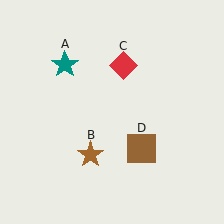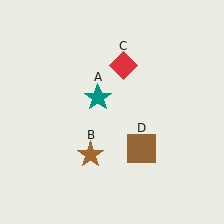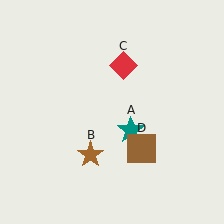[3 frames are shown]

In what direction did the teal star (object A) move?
The teal star (object A) moved down and to the right.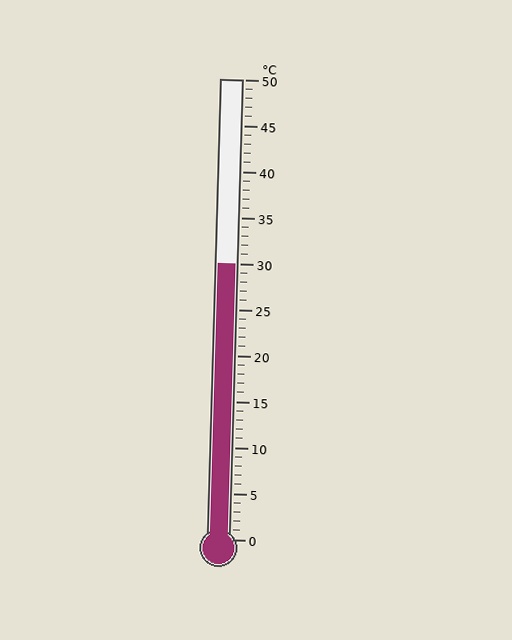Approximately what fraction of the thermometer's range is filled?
The thermometer is filled to approximately 60% of its range.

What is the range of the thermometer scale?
The thermometer scale ranges from 0°C to 50°C.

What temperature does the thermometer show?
The thermometer shows approximately 30°C.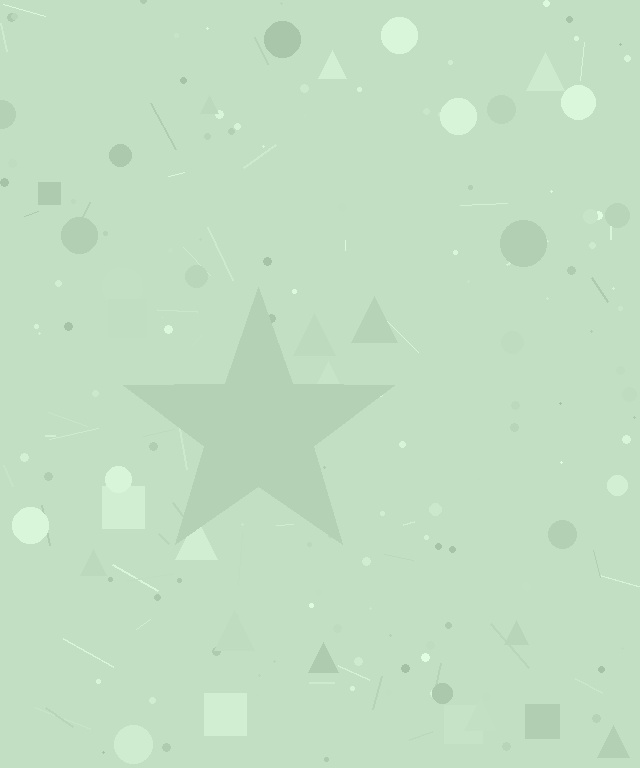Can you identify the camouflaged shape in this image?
The camouflaged shape is a star.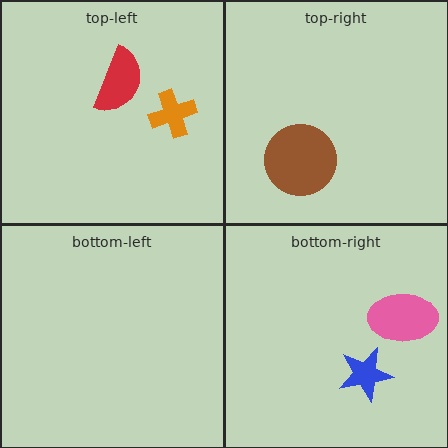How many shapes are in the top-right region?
1.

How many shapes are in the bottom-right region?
2.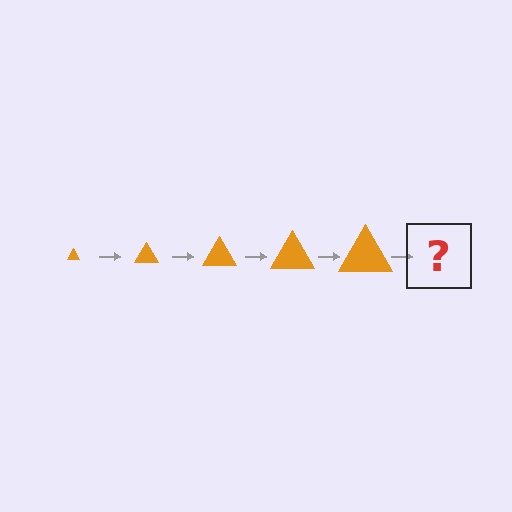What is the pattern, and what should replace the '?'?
The pattern is that the triangle gets progressively larger each step. The '?' should be an orange triangle, larger than the previous one.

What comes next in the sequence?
The next element should be an orange triangle, larger than the previous one.